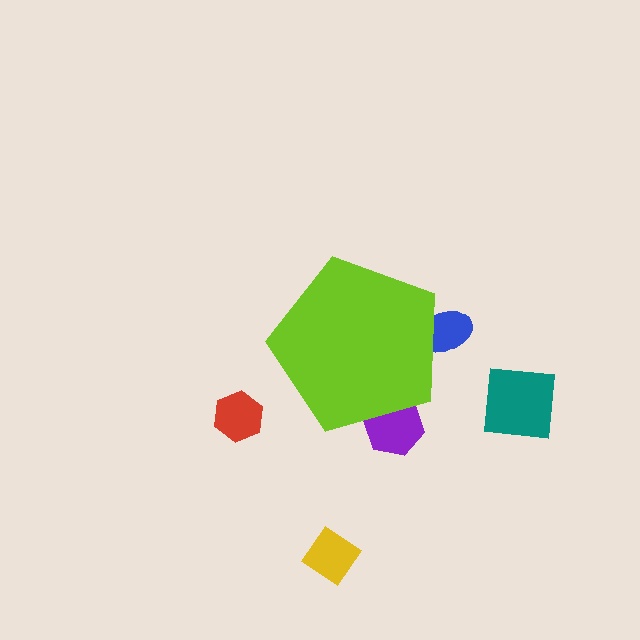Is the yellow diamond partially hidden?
No, the yellow diamond is fully visible.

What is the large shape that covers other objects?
A lime pentagon.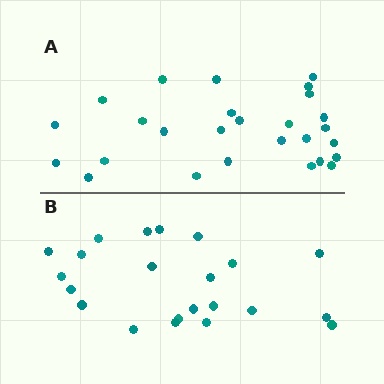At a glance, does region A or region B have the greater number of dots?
Region A (the top region) has more dots.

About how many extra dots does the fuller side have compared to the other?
Region A has about 5 more dots than region B.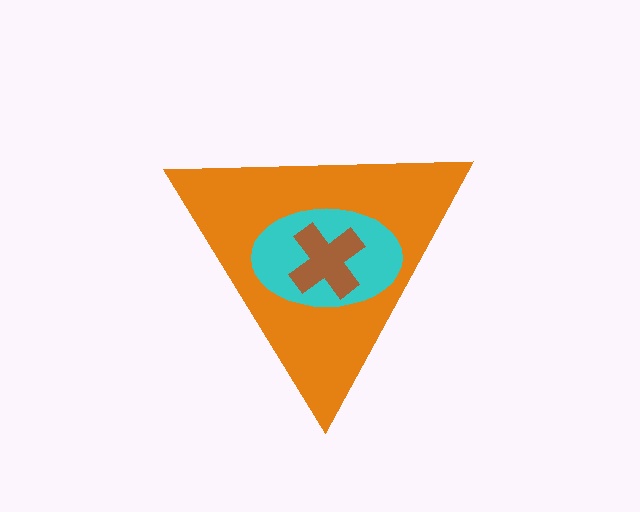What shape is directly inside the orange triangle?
The cyan ellipse.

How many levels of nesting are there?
3.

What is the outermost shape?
The orange triangle.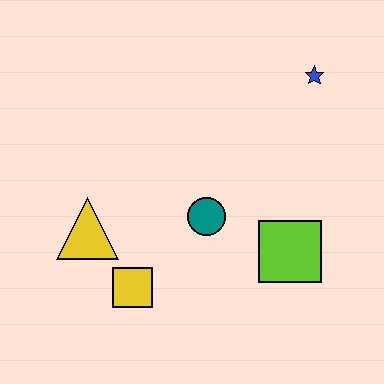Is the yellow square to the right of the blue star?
No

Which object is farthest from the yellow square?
The blue star is farthest from the yellow square.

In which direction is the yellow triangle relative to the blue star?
The yellow triangle is to the left of the blue star.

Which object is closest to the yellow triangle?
The yellow square is closest to the yellow triangle.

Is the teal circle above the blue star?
No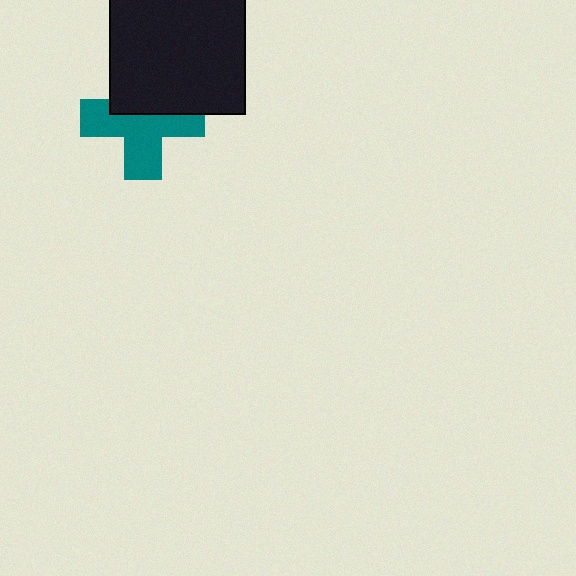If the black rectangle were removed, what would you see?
You would see the complete teal cross.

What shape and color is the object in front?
The object in front is a black rectangle.